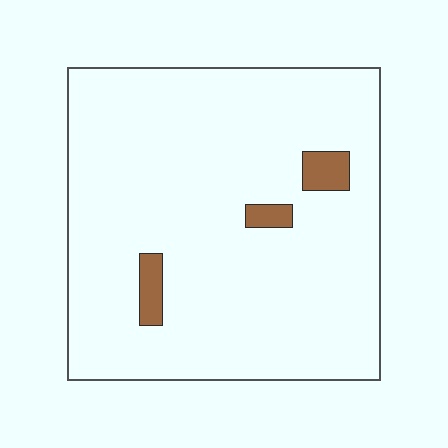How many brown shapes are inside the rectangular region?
3.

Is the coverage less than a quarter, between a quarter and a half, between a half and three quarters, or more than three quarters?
Less than a quarter.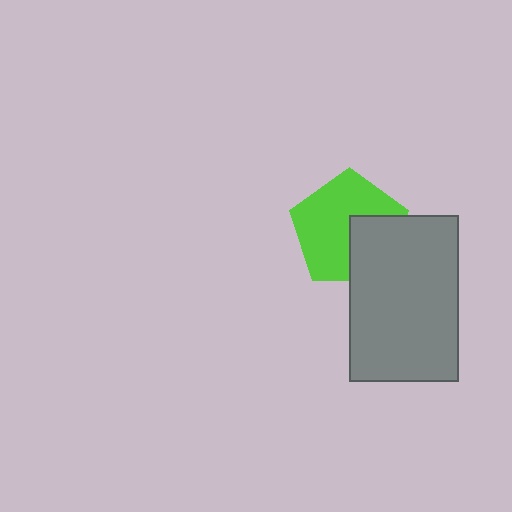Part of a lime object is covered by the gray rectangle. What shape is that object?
It is a pentagon.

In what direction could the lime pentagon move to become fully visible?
The lime pentagon could move toward the upper-left. That would shift it out from behind the gray rectangle entirely.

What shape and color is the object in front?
The object in front is a gray rectangle.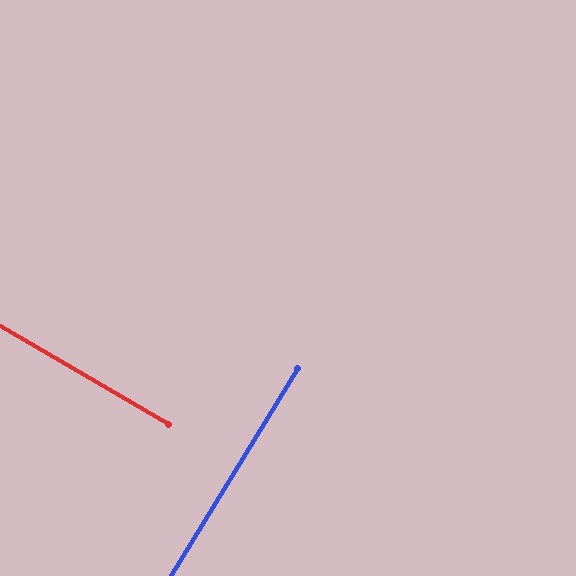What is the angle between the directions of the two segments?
Approximately 89 degrees.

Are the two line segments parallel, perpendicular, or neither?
Perpendicular — they meet at approximately 89°.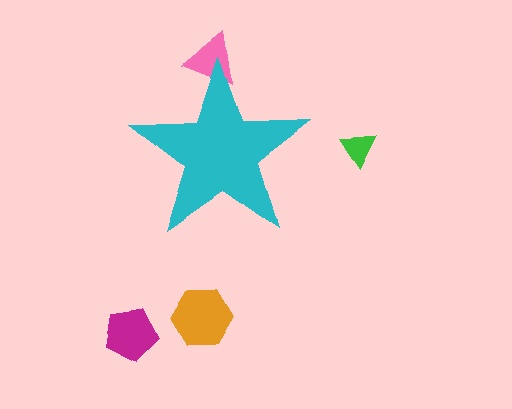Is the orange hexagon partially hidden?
No, the orange hexagon is fully visible.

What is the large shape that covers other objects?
A cyan star.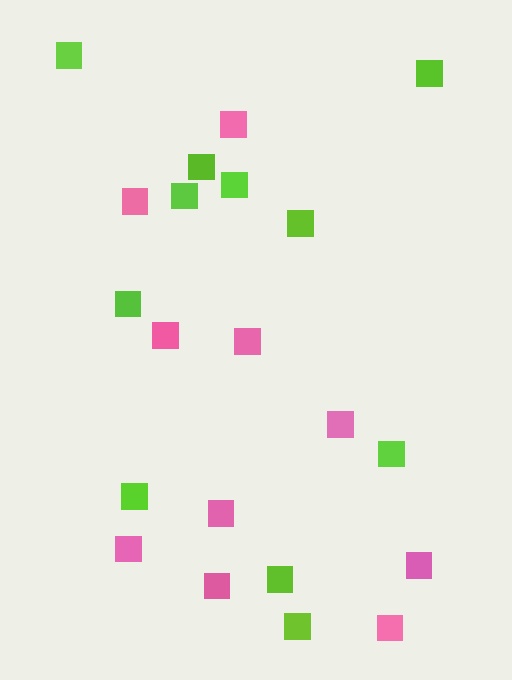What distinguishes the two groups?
There are 2 groups: one group of pink squares (10) and one group of lime squares (11).